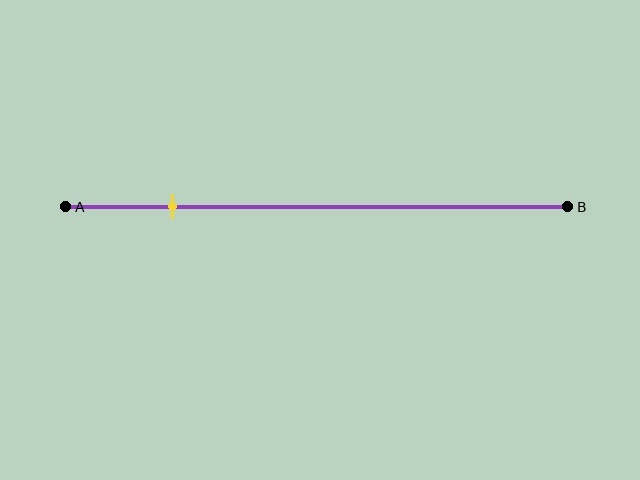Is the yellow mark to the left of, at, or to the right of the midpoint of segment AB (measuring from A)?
The yellow mark is to the left of the midpoint of segment AB.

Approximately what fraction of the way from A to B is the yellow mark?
The yellow mark is approximately 20% of the way from A to B.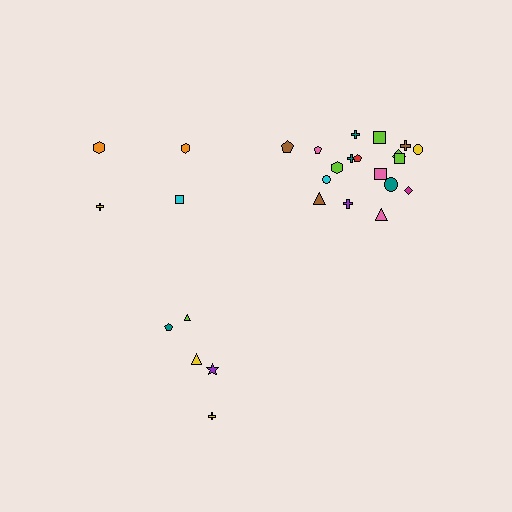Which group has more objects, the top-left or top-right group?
The top-right group.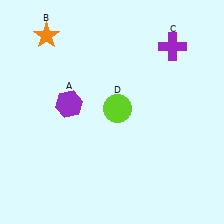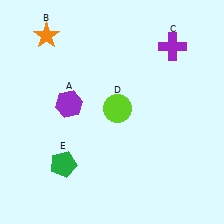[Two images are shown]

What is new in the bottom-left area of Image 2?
A green pentagon (E) was added in the bottom-left area of Image 2.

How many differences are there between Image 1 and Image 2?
There is 1 difference between the two images.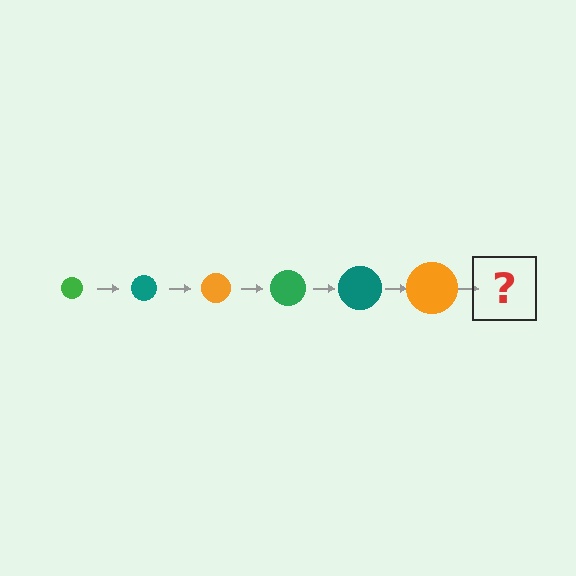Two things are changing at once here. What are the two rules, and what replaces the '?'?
The two rules are that the circle grows larger each step and the color cycles through green, teal, and orange. The '?' should be a green circle, larger than the previous one.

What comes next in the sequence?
The next element should be a green circle, larger than the previous one.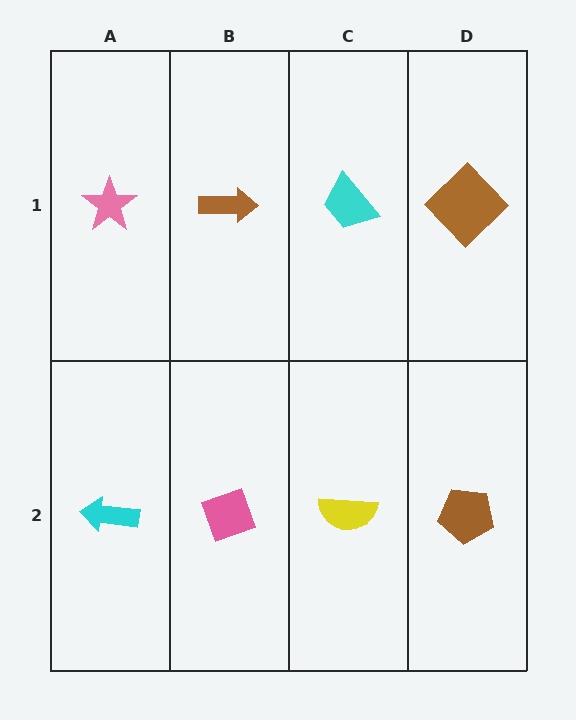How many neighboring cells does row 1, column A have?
2.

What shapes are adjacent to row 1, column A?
A cyan arrow (row 2, column A), a brown arrow (row 1, column B).